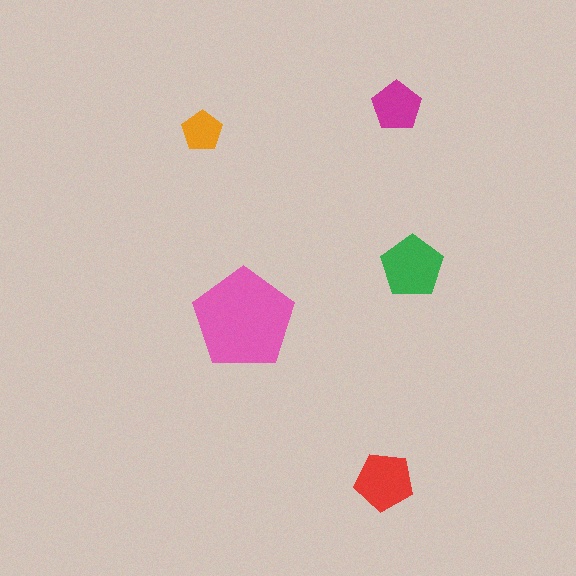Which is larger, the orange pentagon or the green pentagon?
The green one.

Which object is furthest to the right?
The green pentagon is rightmost.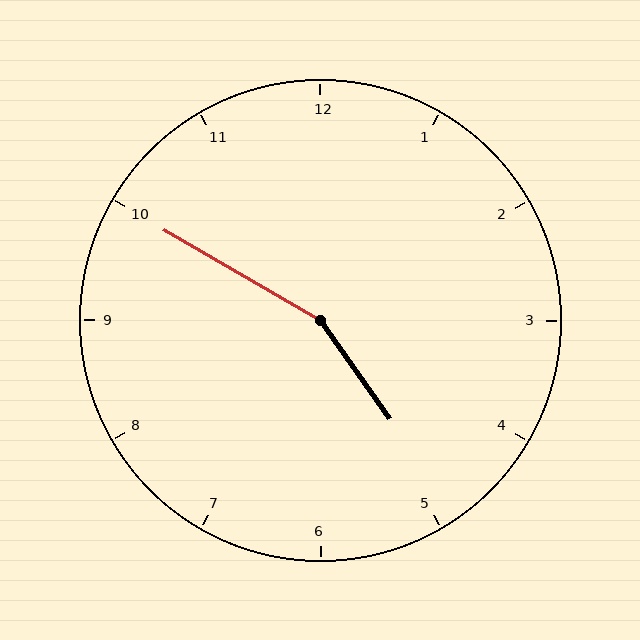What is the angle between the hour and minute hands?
Approximately 155 degrees.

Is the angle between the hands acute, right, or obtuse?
It is obtuse.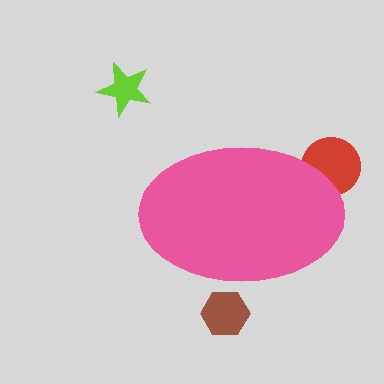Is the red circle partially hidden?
Yes, the red circle is partially hidden behind the pink ellipse.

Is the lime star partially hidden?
No, the lime star is fully visible.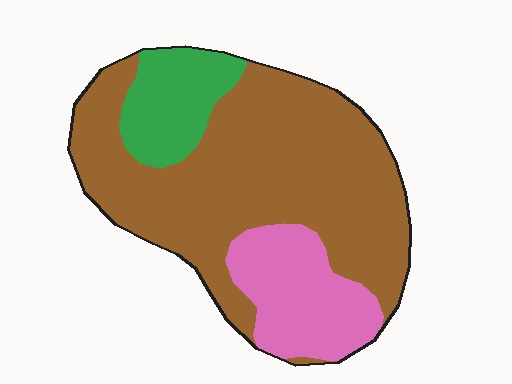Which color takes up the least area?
Green, at roughly 15%.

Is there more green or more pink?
Pink.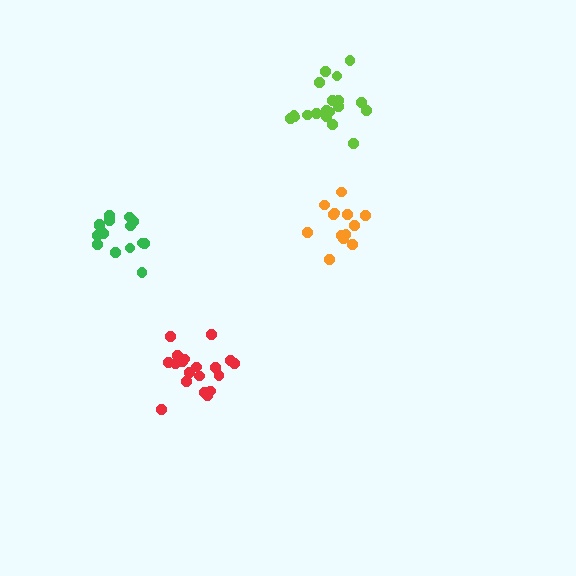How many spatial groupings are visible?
There are 4 spatial groupings.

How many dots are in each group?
Group 1: 13 dots, Group 2: 19 dots, Group 3: 19 dots, Group 4: 15 dots (66 total).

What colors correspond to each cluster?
The clusters are colored: orange, red, lime, green.